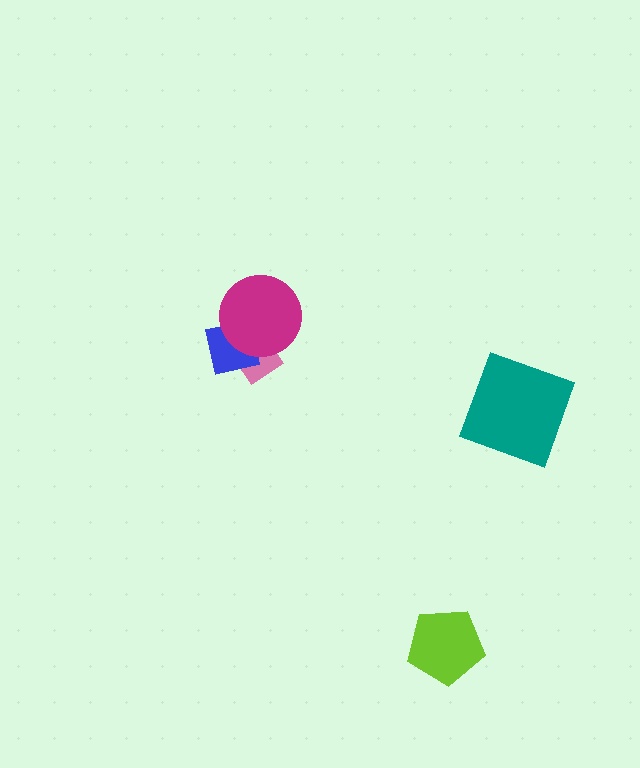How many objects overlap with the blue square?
2 objects overlap with the blue square.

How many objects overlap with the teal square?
0 objects overlap with the teal square.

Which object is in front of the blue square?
The magenta circle is in front of the blue square.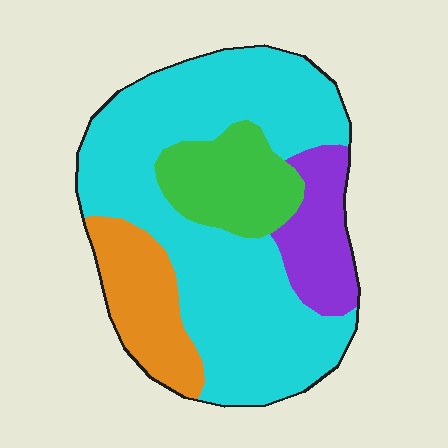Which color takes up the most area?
Cyan, at roughly 60%.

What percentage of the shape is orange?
Orange covers 14% of the shape.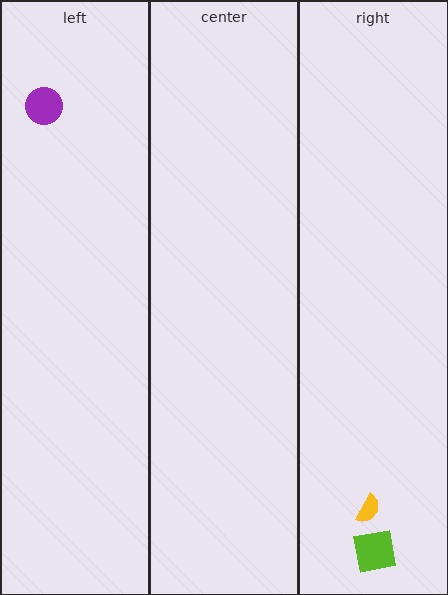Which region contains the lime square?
The right region.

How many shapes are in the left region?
1.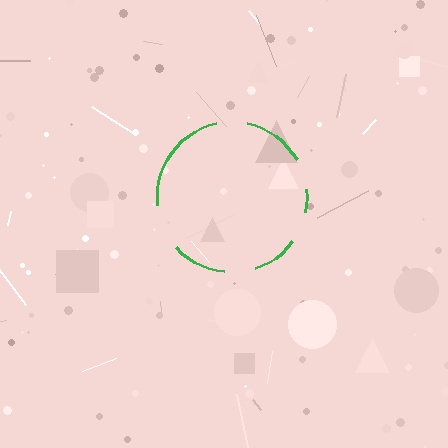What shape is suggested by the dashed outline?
The dashed outline suggests a circle.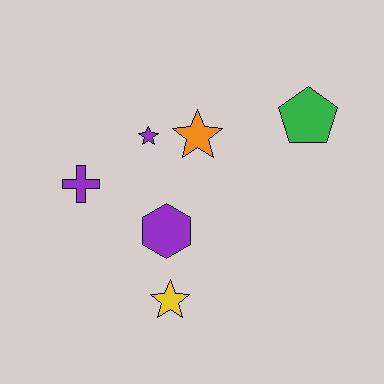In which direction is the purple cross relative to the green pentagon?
The purple cross is to the left of the green pentagon.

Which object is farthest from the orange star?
The yellow star is farthest from the orange star.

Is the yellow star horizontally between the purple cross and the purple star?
No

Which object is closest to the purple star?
The orange star is closest to the purple star.